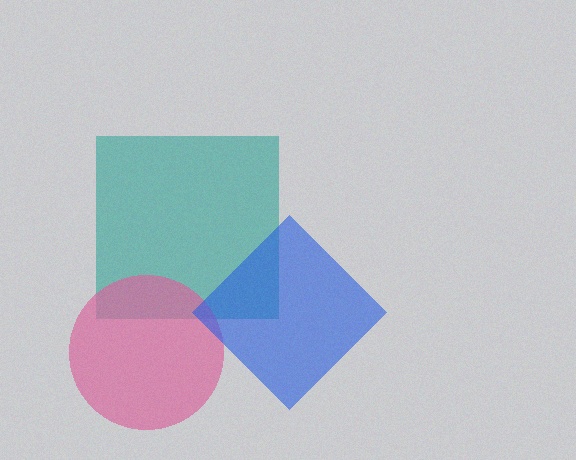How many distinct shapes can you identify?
There are 3 distinct shapes: a teal square, a pink circle, a blue diamond.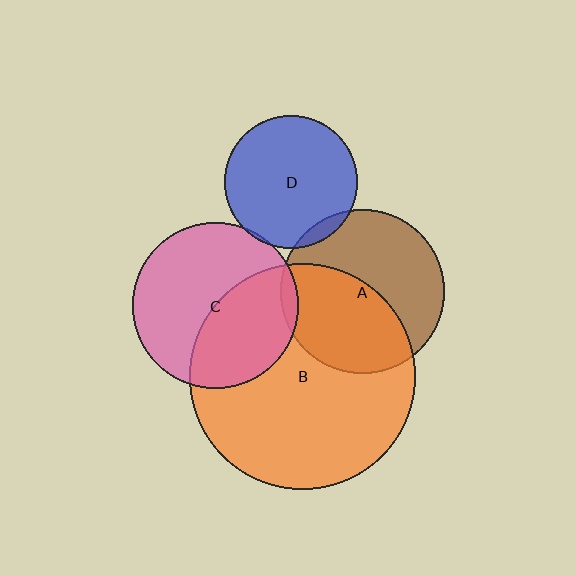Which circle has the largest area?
Circle B (orange).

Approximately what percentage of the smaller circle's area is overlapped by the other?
Approximately 5%.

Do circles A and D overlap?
Yes.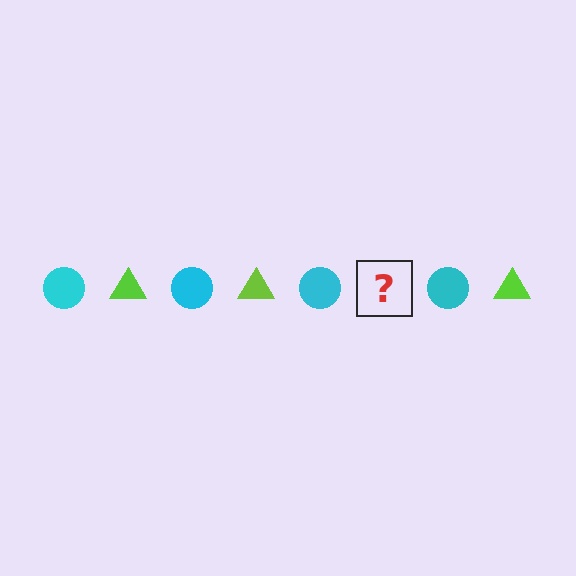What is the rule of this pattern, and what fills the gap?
The rule is that the pattern alternates between cyan circle and lime triangle. The gap should be filled with a lime triangle.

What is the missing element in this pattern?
The missing element is a lime triangle.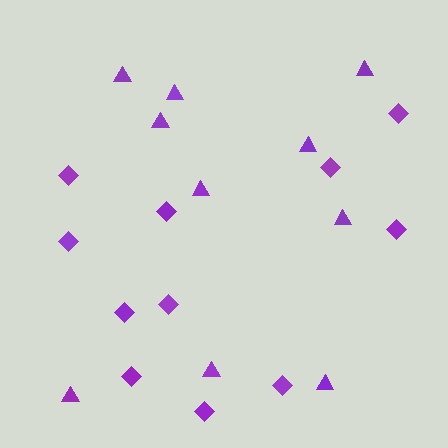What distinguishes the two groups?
There are 2 groups: one group of diamonds (11) and one group of triangles (10).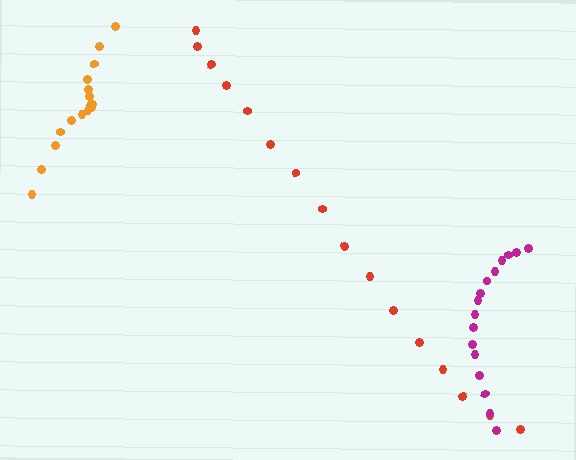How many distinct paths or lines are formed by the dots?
There are 3 distinct paths.